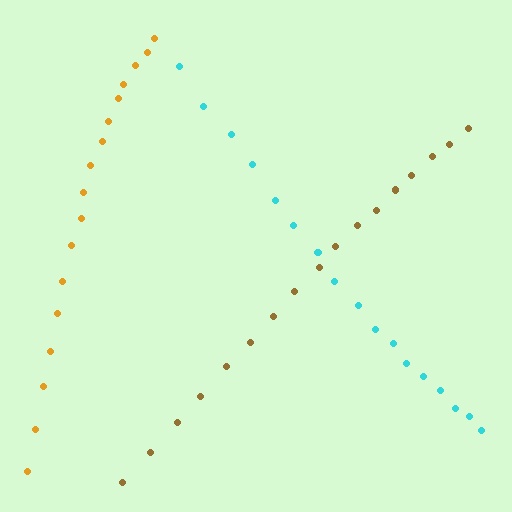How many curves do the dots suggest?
There are 3 distinct paths.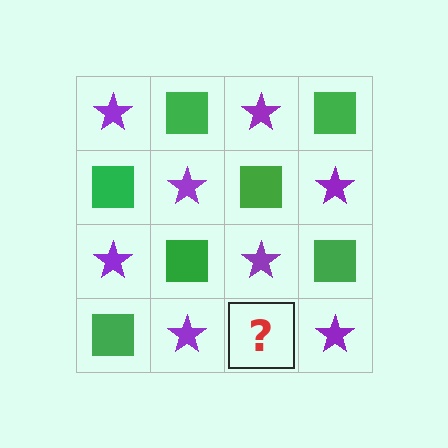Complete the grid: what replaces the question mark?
The question mark should be replaced with a green square.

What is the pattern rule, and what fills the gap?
The rule is that it alternates purple star and green square in a checkerboard pattern. The gap should be filled with a green square.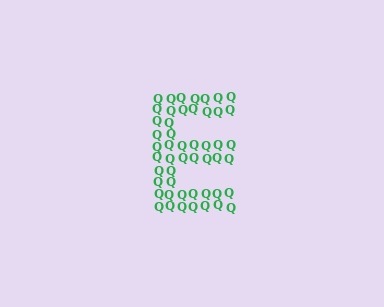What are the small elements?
The small elements are letter Q's.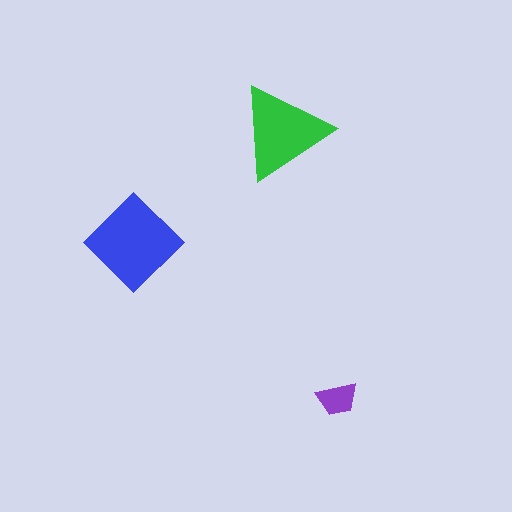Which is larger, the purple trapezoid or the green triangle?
The green triangle.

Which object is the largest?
The blue diamond.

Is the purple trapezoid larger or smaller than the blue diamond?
Smaller.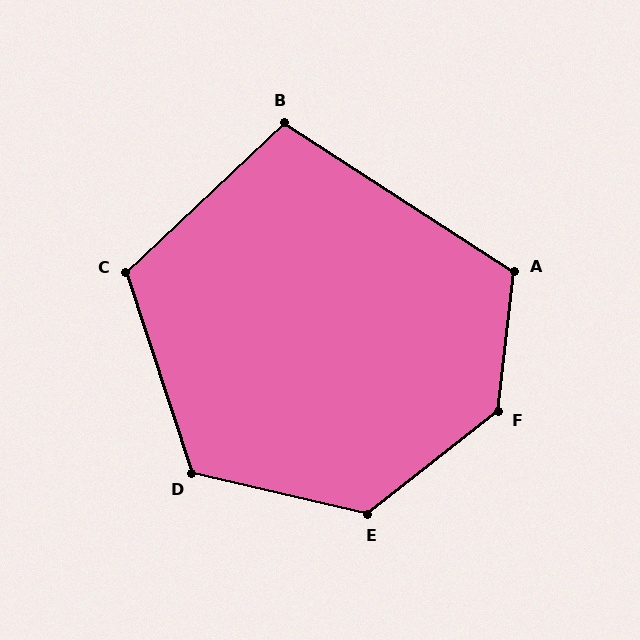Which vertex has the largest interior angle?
F, at approximately 135 degrees.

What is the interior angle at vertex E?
Approximately 129 degrees (obtuse).